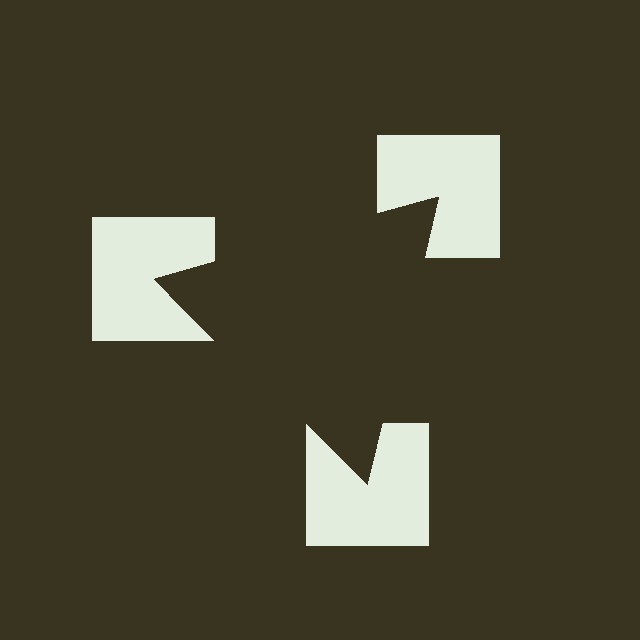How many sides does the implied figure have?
3 sides.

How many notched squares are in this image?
There are 3 — one at each vertex of the illusory triangle.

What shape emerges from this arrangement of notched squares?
An illusory triangle — its edges are inferred from the aligned wedge cuts in the notched squares, not physically drawn.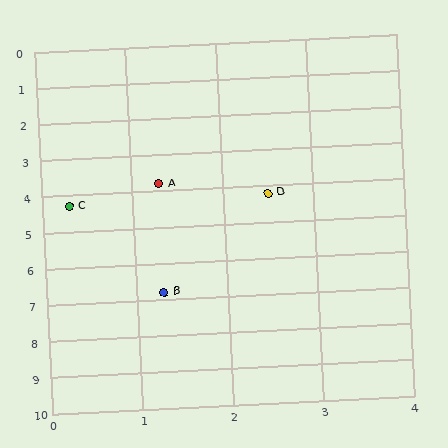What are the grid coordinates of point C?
Point C is at approximately (0.3, 4.3).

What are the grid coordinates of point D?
Point D is at approximately (2.5, 4.2).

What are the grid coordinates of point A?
Point A is at approximately (1.3, 3.8).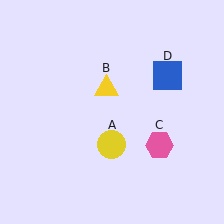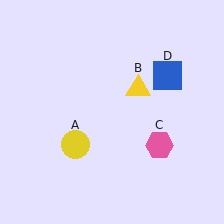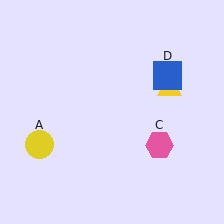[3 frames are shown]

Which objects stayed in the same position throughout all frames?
Pink hexagon (object C) and blue square (object D) remained stationary.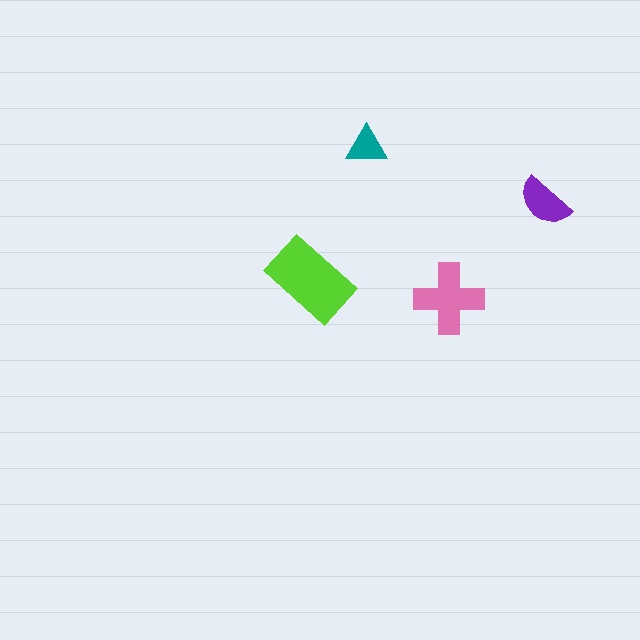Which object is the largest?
The lime rectangle.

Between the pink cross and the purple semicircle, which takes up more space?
The pink cross.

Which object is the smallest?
The teal triangle.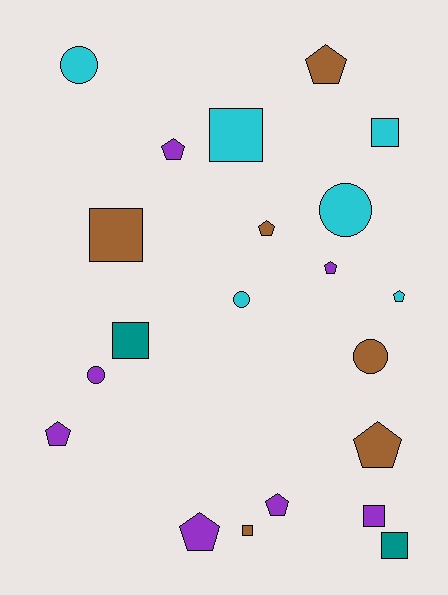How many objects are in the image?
There are 21 objects.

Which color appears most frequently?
Purple, with 7 objects.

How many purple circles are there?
There is 1 purple circle.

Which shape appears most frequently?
Pentagon, with 9 objects.